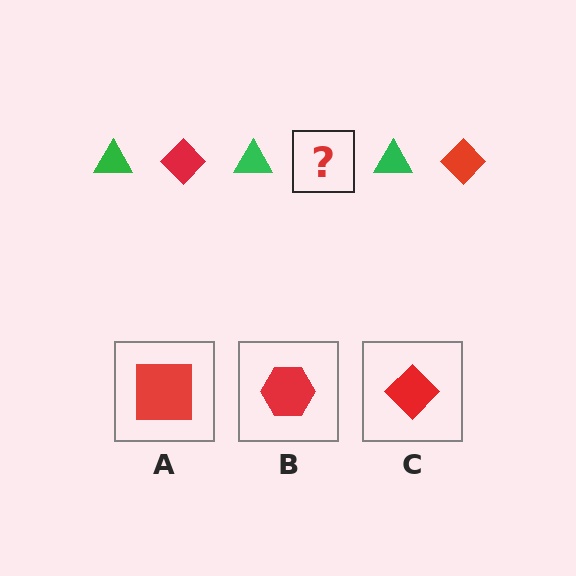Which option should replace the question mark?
Option C.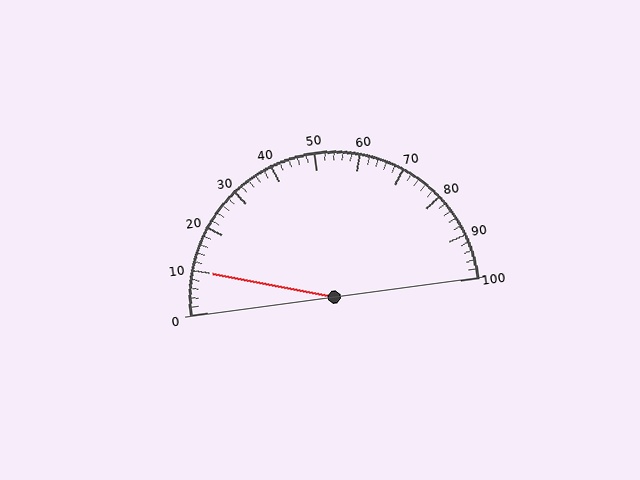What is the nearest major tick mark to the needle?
The nearest major tick mark is 10.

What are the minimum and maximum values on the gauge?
The gauge ranges from 0 to 100.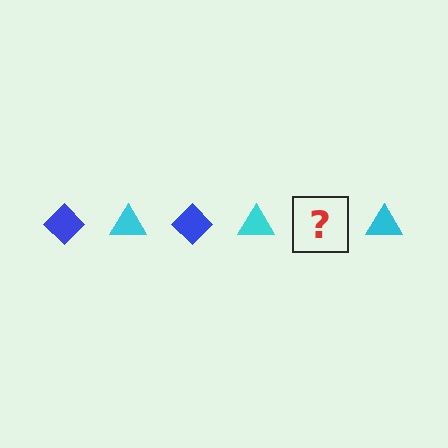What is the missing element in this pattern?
The missing element is a blue diamond.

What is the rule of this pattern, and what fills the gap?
The rule is that the pattern alternates between blue diamond and cyan triangle. The gap should be filled with a blue diamond.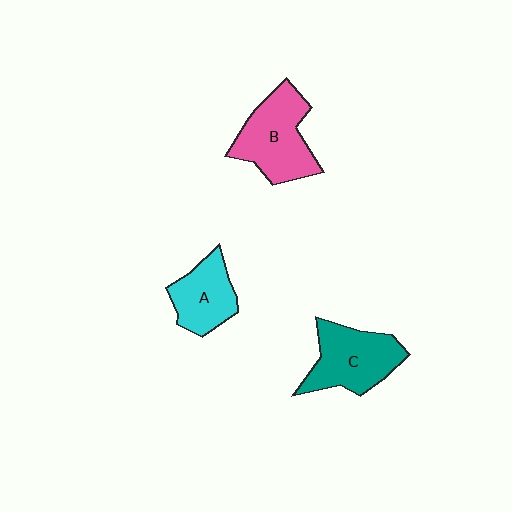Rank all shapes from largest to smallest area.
From largest to smallest: B (pink), C (teal), A (cyan).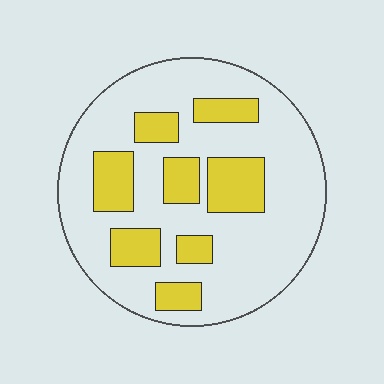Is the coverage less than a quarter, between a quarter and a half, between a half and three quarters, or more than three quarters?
Between a quarter and a half.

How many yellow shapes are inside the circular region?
8.